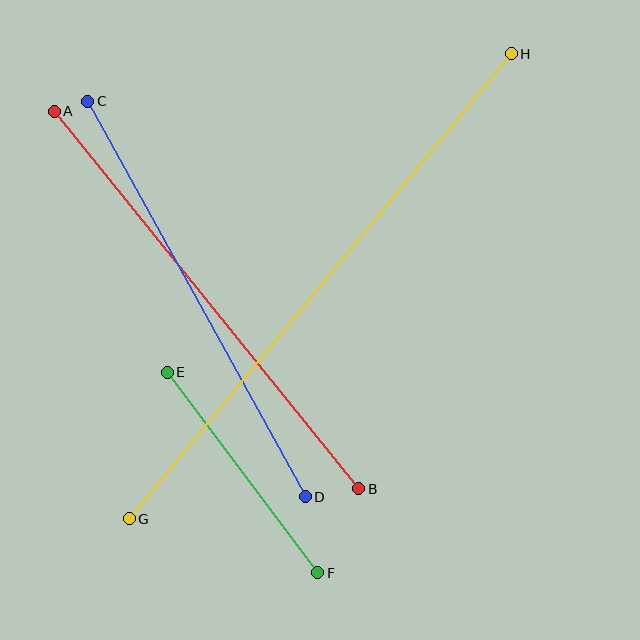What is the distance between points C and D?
The distance is approximately 451 pixels.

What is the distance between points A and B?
The distance is approximately 485 pixels.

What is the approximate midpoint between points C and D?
The midpoint is at approximately (196, 299) pixels.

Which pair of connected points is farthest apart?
Points G and H are farthest apart.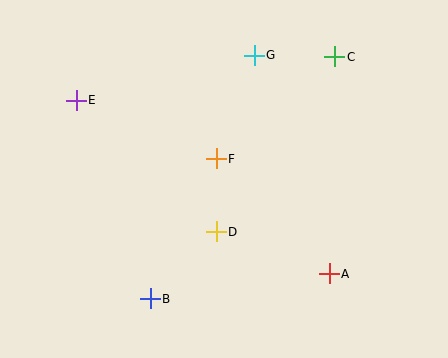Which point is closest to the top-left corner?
Point E is closest to the top-left corner.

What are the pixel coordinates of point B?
Point B is at (150, 299).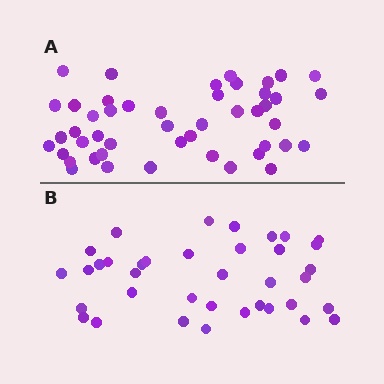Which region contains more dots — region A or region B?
Region A (the top region) has more dots.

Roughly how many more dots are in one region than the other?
Region A has roughly 10 or so more dots than region B.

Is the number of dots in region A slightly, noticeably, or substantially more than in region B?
Region A has noticeably more, but not dramatically so. The ratio is roughly 1.3 to 1.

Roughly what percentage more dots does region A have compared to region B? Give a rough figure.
About 25% more.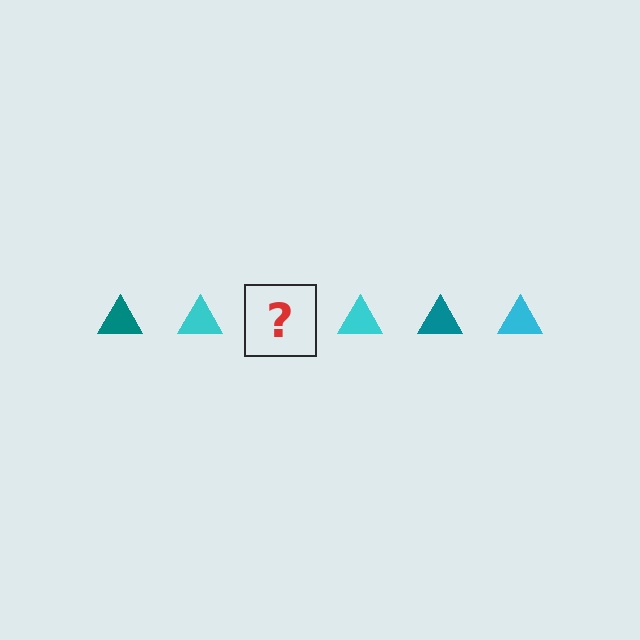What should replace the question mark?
The question mark should be replaced with a teal triangle.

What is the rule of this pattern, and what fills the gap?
The rule is that the pattern cycles through teal, cyan triangles. The gap should be filled with a teal triangle.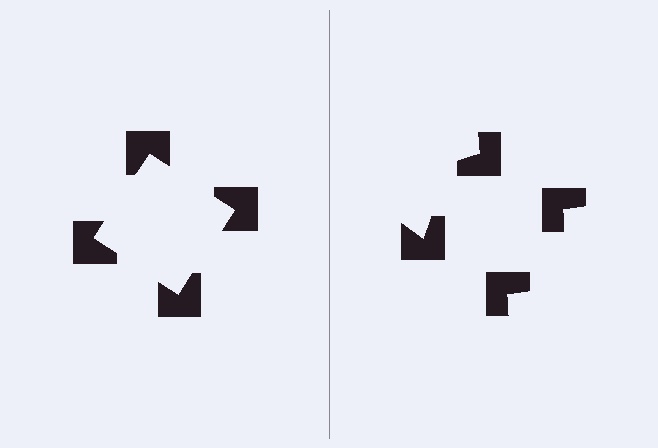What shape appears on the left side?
An illusory square.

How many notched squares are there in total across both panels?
8 — 4 on each side.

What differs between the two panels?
The notched squares are positioned identically on both sides; only the wedge orientations differ. On the left they align to a square; on the right they are misaligned.